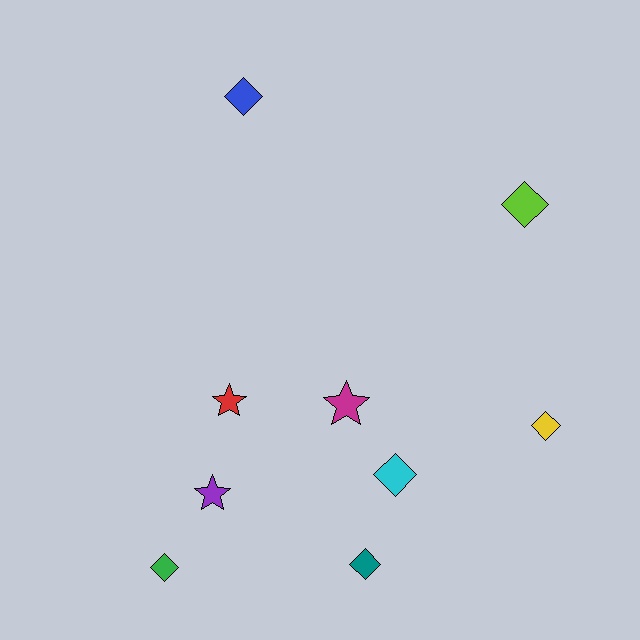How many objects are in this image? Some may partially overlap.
There are 9 objects.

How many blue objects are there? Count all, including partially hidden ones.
There is 1 blue object.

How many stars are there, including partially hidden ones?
There are 3 stars.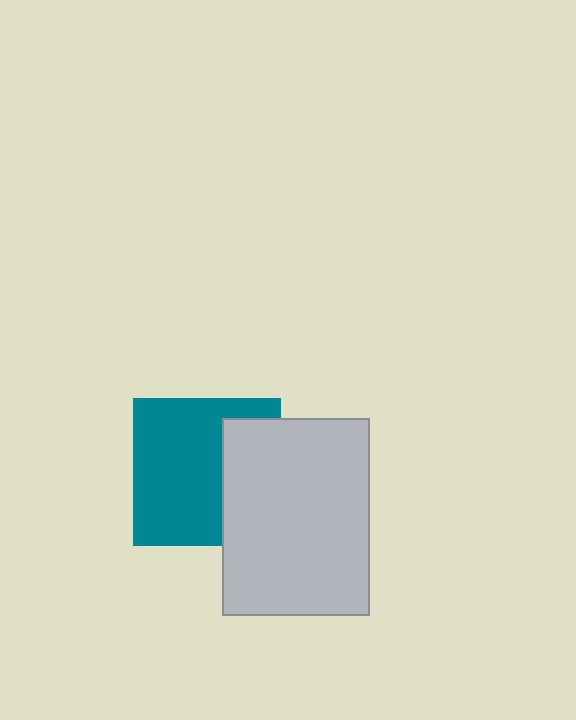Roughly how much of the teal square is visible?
About half of it is visible (roughly 65%).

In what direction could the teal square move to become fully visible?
The teal square could move left. That would shift it out from behind the light gray rectangle entirely.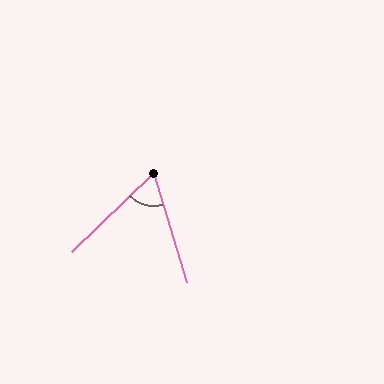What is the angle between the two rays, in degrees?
Approximately 62 degrees.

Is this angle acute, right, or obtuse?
It is acute.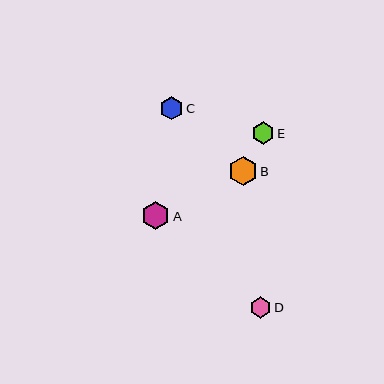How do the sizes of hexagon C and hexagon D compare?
Hexagon C and hexagon D are approximately the same size.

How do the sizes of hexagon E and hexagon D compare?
Hexagon E and hexagon D are approximately the same size.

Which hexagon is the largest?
Hexagon B is the largest with a size of approximately 28 pixels.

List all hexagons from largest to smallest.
From largest to smallest: B, A, C, E, D.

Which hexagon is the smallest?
Hexagon D is the smallest with a size of approximately 21 pixels.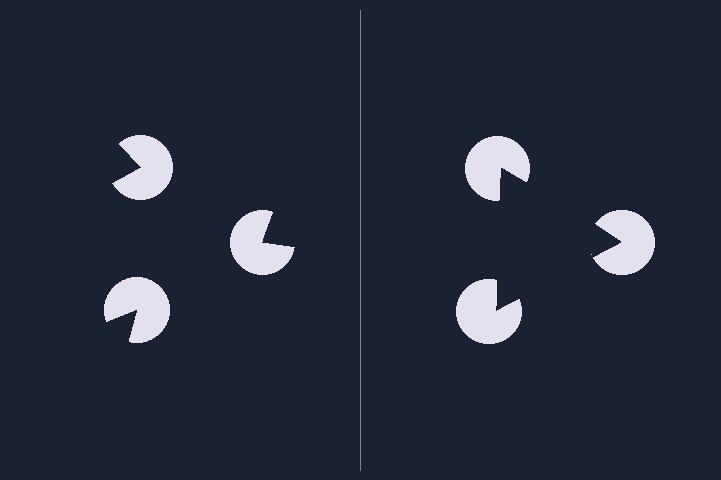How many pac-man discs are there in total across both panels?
6 — 3 on each side.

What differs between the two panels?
The pac-man discs are positioned identically on both sides; only the wedge orientations differ. On the right they align to a triangle; on the left they are misaligned.